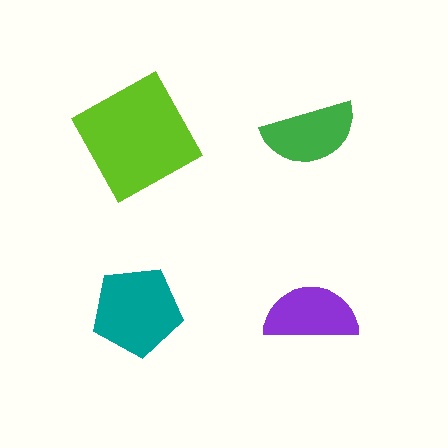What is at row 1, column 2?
A green semicircle.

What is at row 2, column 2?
A purple semicircle.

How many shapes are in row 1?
2 shapes.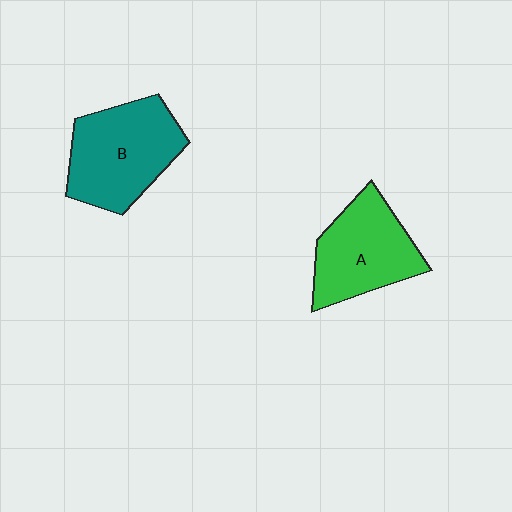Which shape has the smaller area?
Shape A (green).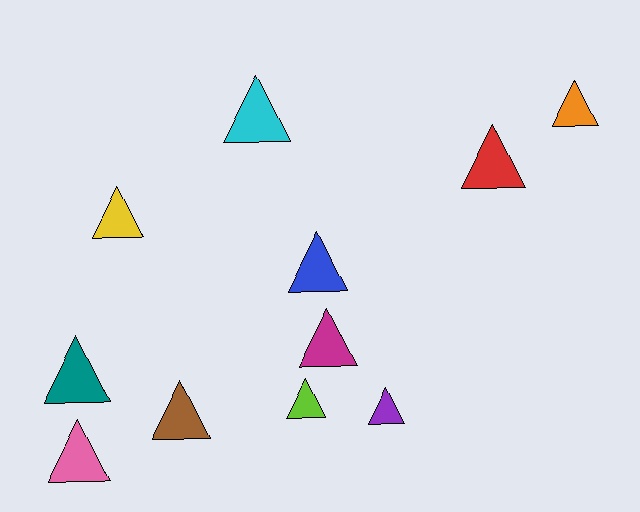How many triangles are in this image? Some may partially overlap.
There are 11 triangles.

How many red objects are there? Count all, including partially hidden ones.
There is 1 red object.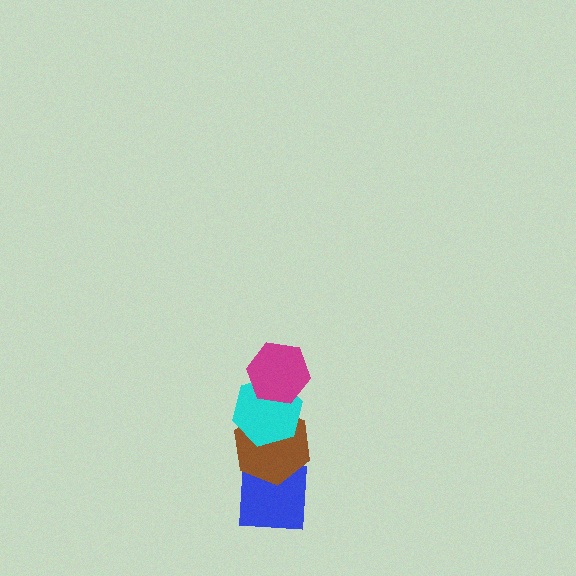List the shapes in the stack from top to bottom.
From top to bottom: the magenta hexagon, the cyan hexagon, the brown hexagon, the blue square.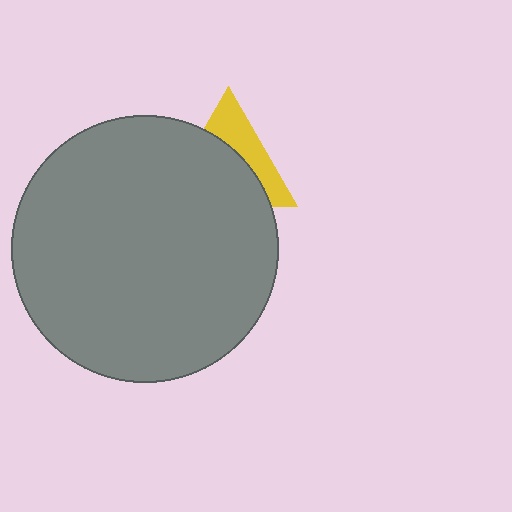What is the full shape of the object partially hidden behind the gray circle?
The partially hidden object is a yellow triangle.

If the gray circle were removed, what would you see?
You would see the complete yellow triangle.